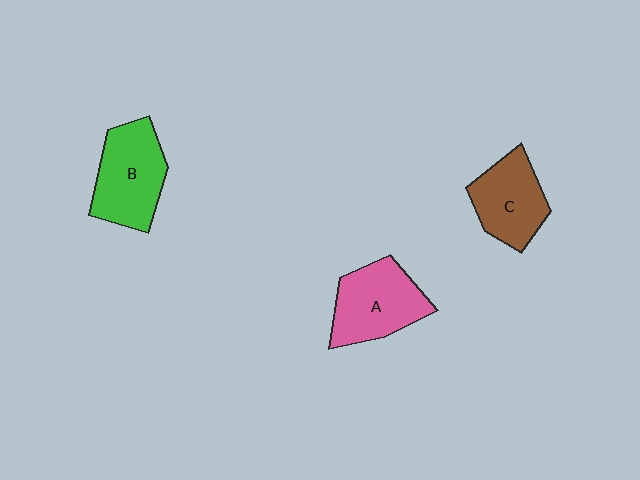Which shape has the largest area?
Shape B (green).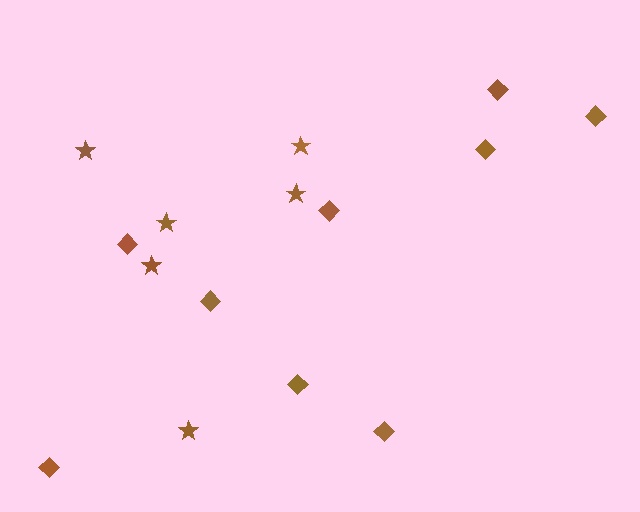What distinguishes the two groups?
There are 2 groups: one group of diamonds (9) and one group of stars (6).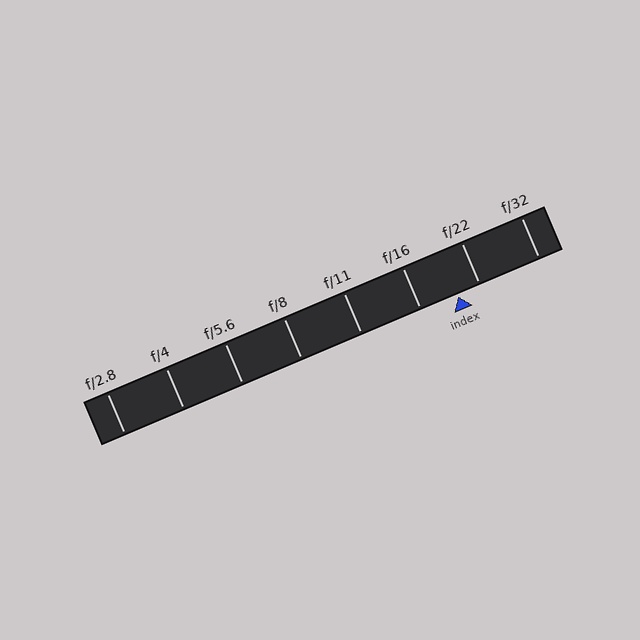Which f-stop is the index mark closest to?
The index mark is closest to f/22.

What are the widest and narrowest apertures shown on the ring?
The widest aperture shown is f/2.8 and the narrowest is f/32.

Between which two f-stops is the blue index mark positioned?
The index mark is between f/16 and f/22.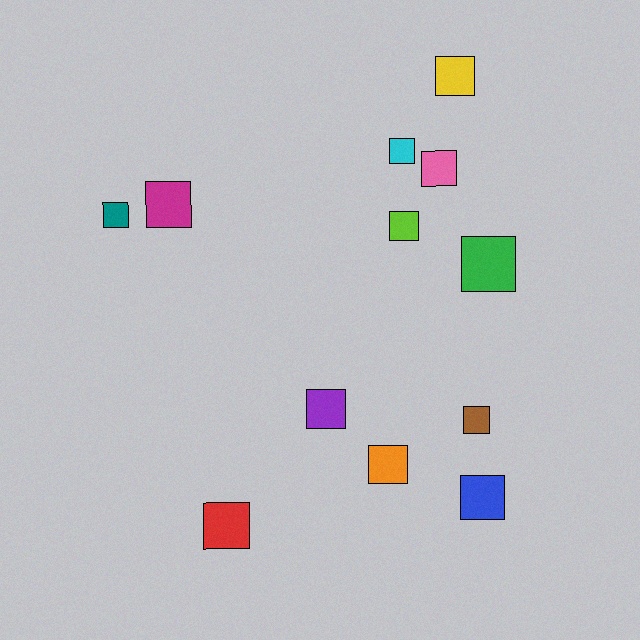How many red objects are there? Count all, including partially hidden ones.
There is 1 red object.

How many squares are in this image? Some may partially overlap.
There are 12 squares.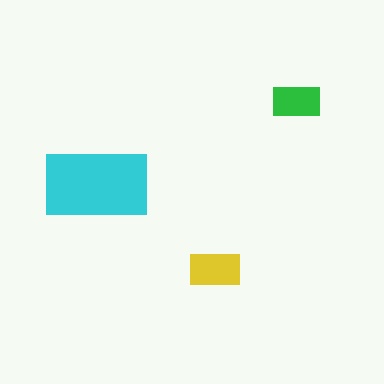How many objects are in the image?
There are 3 objects in the image.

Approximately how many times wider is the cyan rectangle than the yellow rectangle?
About 2 times wider.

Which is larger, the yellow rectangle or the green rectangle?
The yellow one.